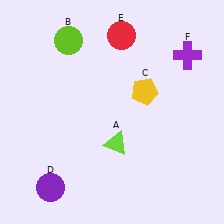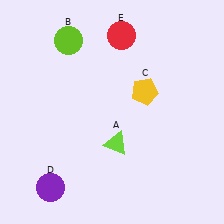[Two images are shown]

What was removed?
The purple cross (F) was removed in Image 2.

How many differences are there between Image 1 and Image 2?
There is 1 difference between the two images.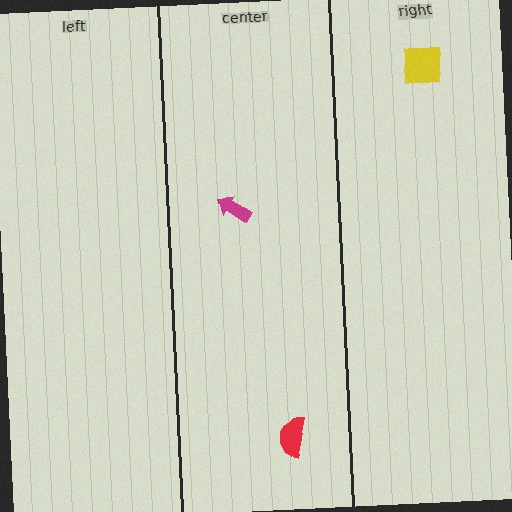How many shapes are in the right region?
1.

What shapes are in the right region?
The yellow square.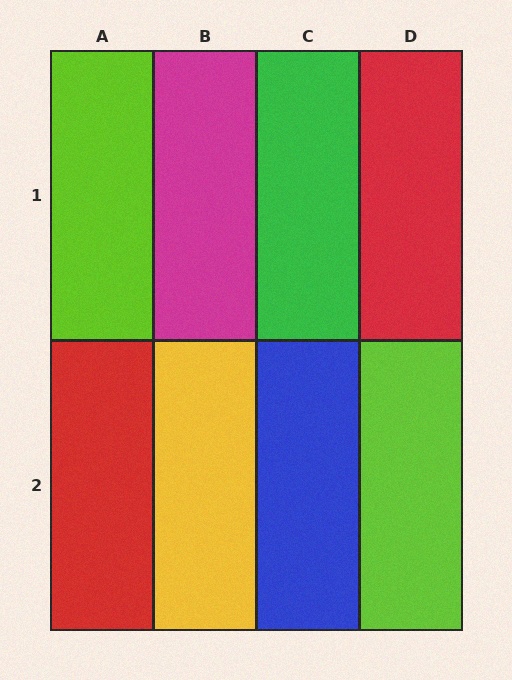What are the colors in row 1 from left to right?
Lime, magenta, green, red.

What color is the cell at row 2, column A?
Red.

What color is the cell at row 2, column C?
Blue.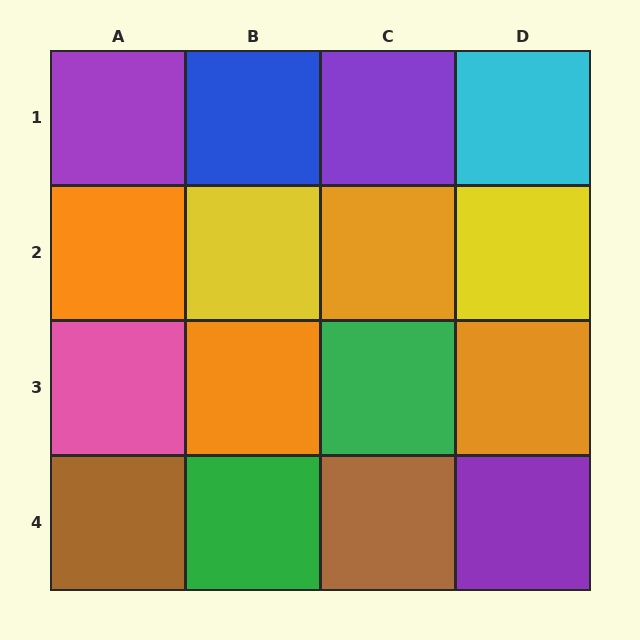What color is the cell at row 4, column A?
Brown.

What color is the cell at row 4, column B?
Green.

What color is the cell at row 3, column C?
Green.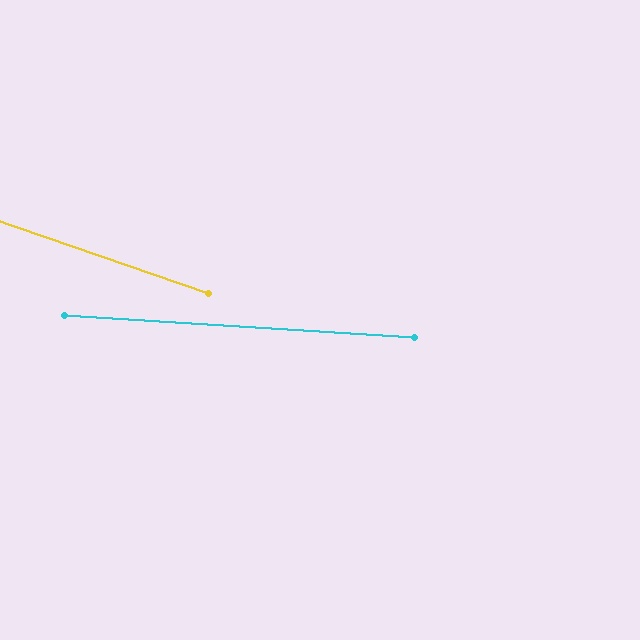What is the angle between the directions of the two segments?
Approximately 15 degrees.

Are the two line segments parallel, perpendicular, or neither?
Neither parallel nor perpendicular — they differ by about 15°.